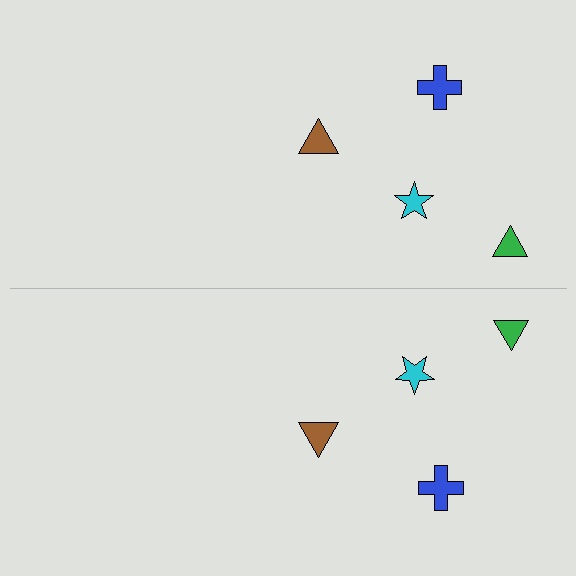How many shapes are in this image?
There are 8 shapes in this image.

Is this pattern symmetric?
Yes, this pattern has bilateral (reflection) symmetry.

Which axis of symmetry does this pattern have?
The pattern has a horizontal axis of symmetry running through the center of the image.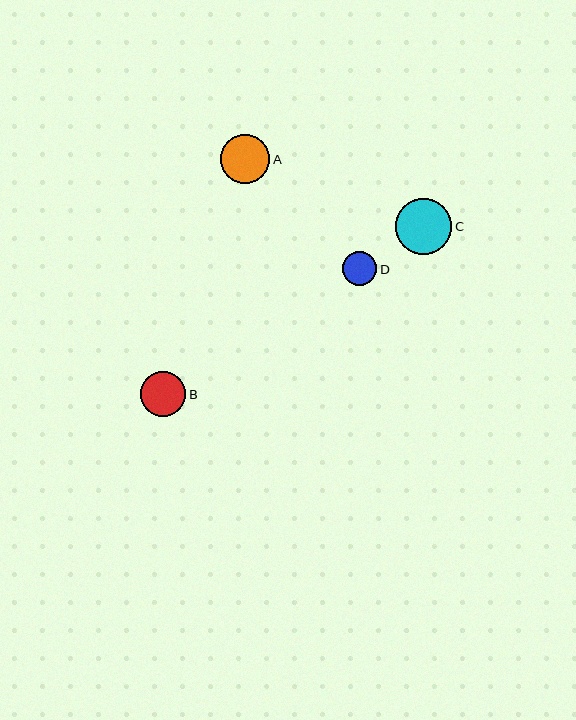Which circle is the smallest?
Circle D is the smallest with a size of approximately 35 pixels.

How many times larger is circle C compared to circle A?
Circle C is approximately 1.1 times the size of circle A.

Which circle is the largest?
Circle C is the largest with a size of approximately 56 pixels.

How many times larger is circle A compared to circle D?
Circle A is approximately 1.4 times the size of circle D.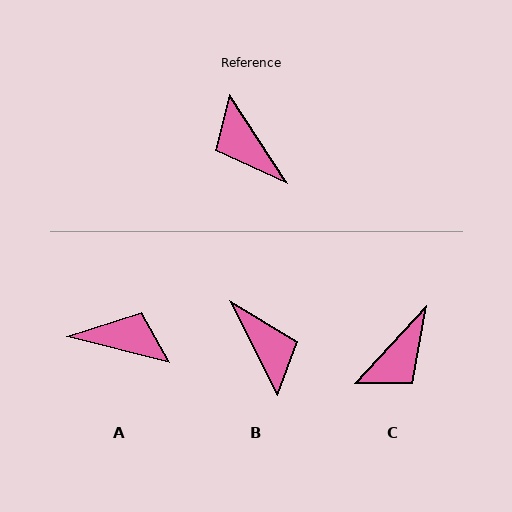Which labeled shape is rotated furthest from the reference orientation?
B, about 173 degrees away.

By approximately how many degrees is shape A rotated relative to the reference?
Approximately 137 degrees clockwise.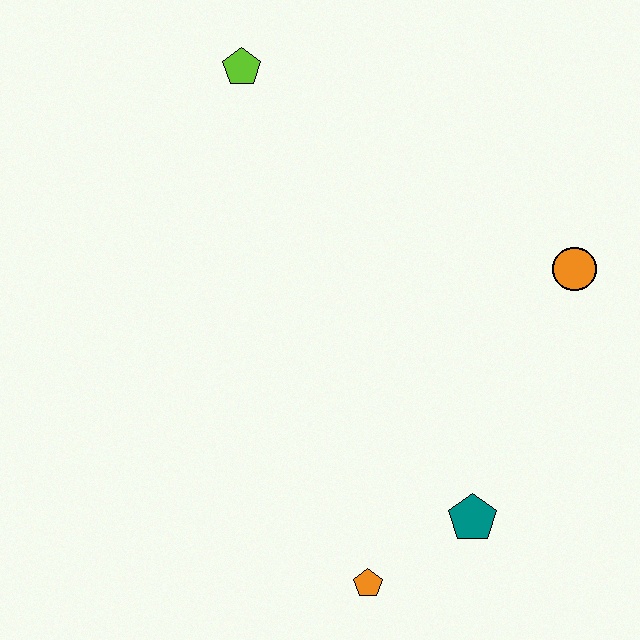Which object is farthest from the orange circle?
The lime pentagon is farthest from the orange circle.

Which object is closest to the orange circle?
The teal pentagon is closest to the orange circle.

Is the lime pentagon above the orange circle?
Yes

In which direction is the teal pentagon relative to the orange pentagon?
The teal pentagon is to the right of the orange pentagon.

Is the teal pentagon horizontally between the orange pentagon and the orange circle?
Yes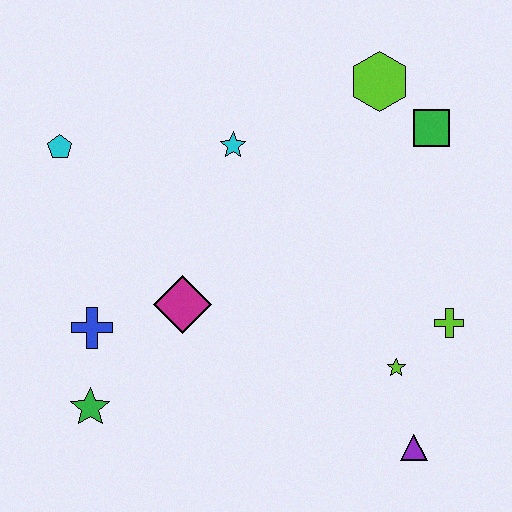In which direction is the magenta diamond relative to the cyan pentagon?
The magenta diamond is below the cyan pentagon.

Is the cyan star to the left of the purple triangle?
Yes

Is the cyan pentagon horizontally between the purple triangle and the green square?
No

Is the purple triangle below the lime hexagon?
Yes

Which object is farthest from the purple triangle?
The cyan pentagon is farthest from the purple triangle.